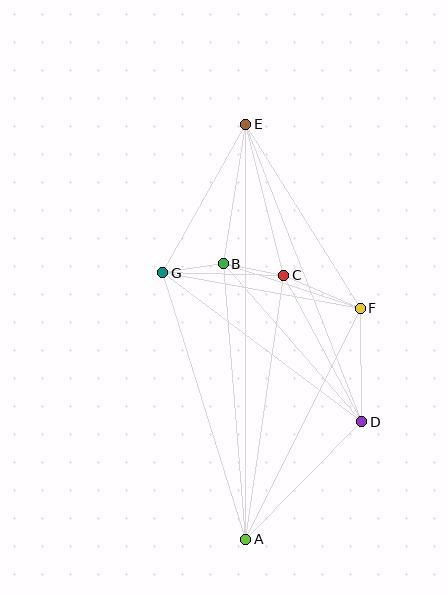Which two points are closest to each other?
Points B and G are closest to each other.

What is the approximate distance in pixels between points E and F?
The distance between E and F is approximately 217 pixels.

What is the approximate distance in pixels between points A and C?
The distance between A and C is approximately 267 pixels.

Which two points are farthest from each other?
Points A and E are farthest from each other.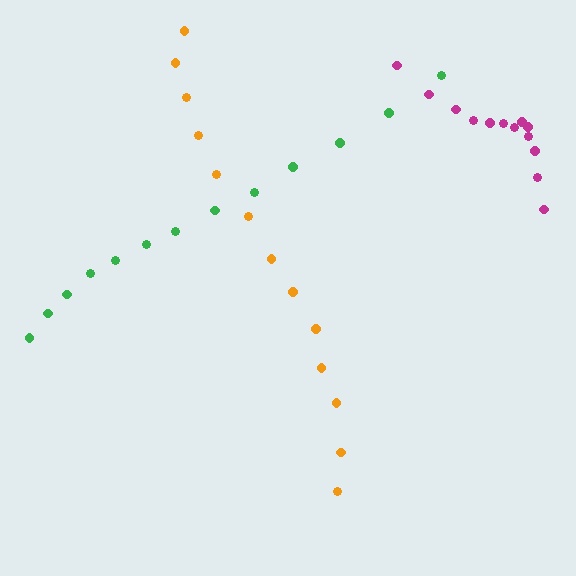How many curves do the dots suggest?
There are 3 distinct paths.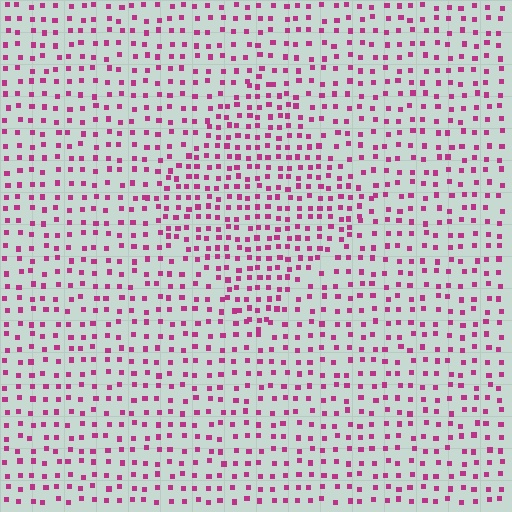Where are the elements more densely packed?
The elements are more densely packed inside the diamond boundary.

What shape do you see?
I see a diamond.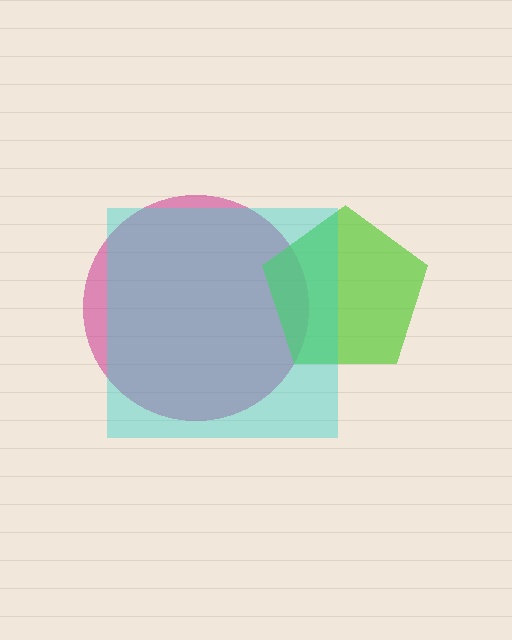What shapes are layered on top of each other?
The layered shapes are: a magenta circle, a lime pentagon, a cyan square.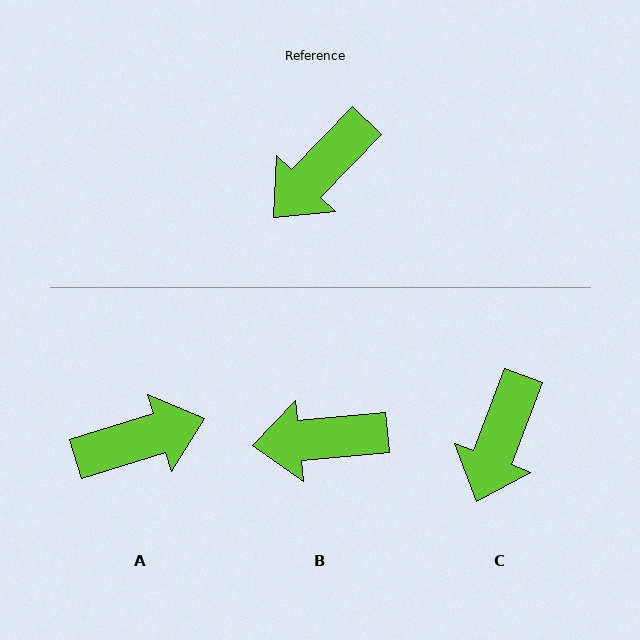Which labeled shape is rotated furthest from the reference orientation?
A, about 151 degrees away.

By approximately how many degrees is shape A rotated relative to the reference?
Approximately 151 degrees counter-clockwise.